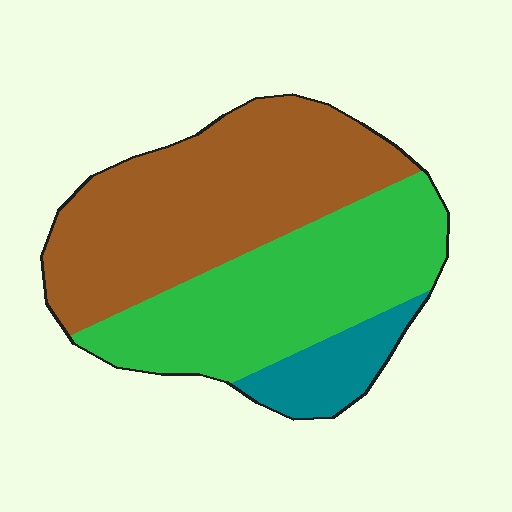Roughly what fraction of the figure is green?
Green covers about 40% of the figure.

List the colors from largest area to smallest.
From largest to smallest: brown, green, teal.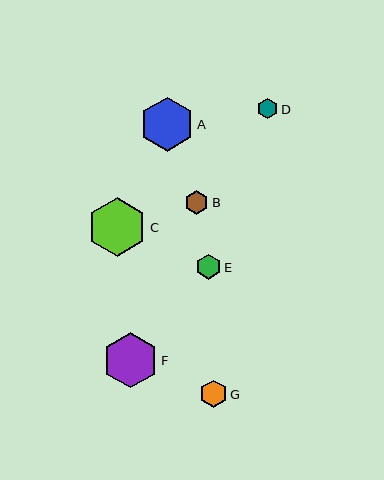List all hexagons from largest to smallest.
From largest to smallest: C, F, A, G, E, B, D.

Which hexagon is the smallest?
Hexagon D is the smallest with a size of approximately 20 pixels.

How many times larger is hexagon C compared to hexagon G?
Hexagon C is approximately 2.2 times the size of hexagon G.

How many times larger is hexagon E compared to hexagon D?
Hexagon E is approximately 1.2 times the size of hexagon D.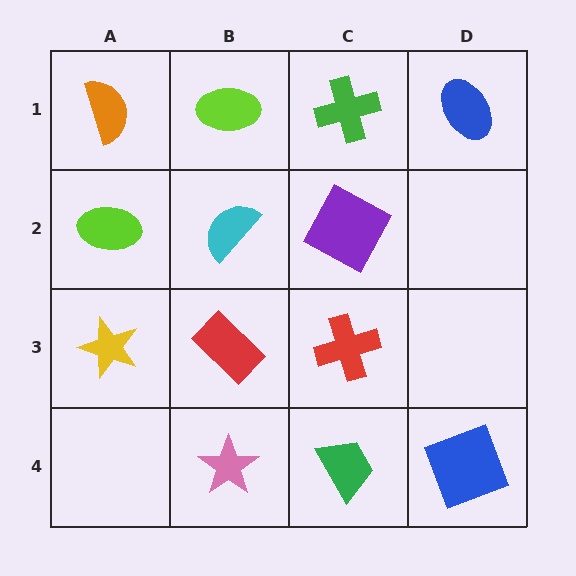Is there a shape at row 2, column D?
No, that cell is empty.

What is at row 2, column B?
A cyan semicircle.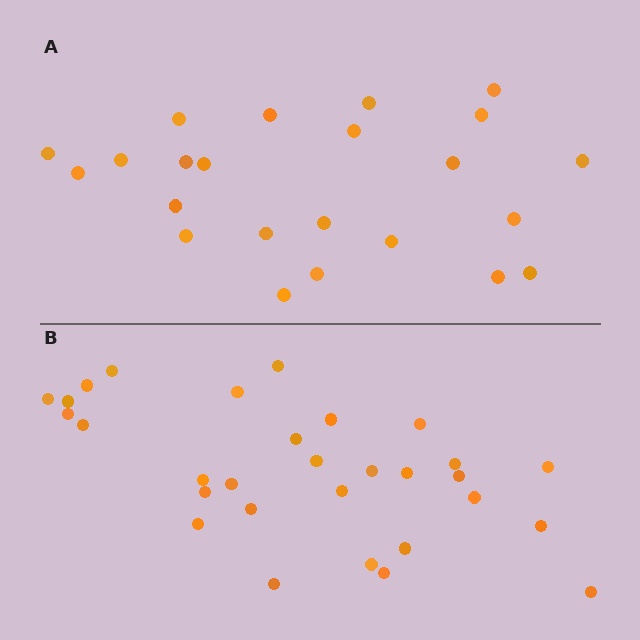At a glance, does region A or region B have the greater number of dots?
Region B (the bottom region) has more dots.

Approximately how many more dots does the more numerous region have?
Region B has roughly 8 or so more dots than region A.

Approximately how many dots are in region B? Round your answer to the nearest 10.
About 30 dots.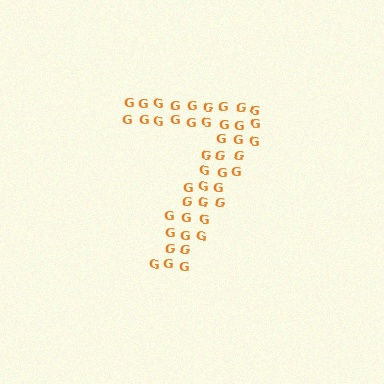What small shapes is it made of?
It is made of small letter G's.